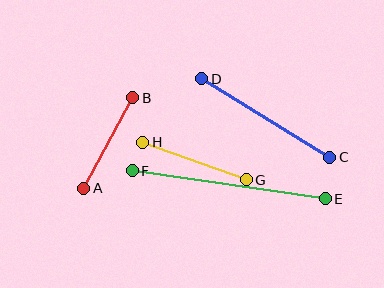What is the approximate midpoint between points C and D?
The midpoint is at approximately (266, 118) pixels.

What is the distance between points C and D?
The distance is approximately 150 pixels.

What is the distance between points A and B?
The distance is approximately 103 pixels.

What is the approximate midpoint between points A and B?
The midpoint is at approximately (108, 143) pixels.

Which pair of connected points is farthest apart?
Points E and F are farthest apart.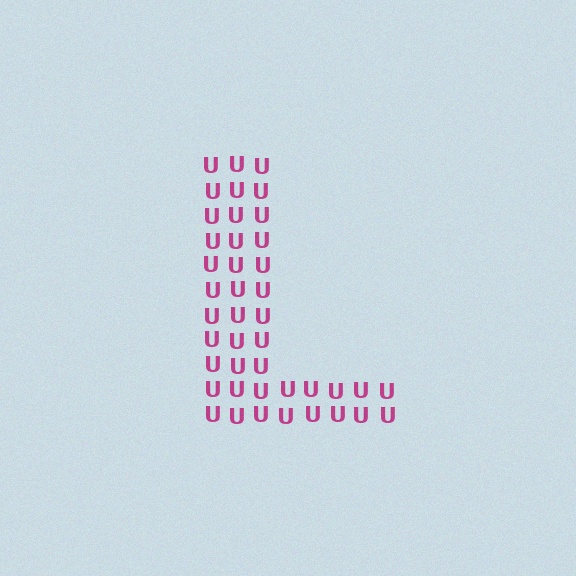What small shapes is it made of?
It is made of small letter U's.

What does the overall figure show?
The overall figure shows the letter L.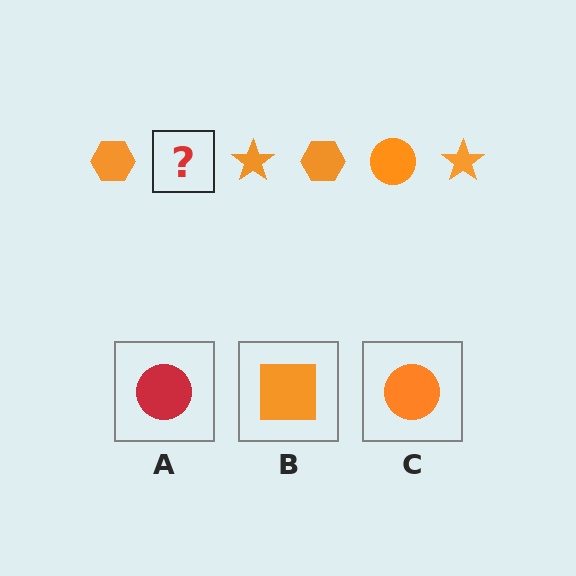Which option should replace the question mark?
Option C.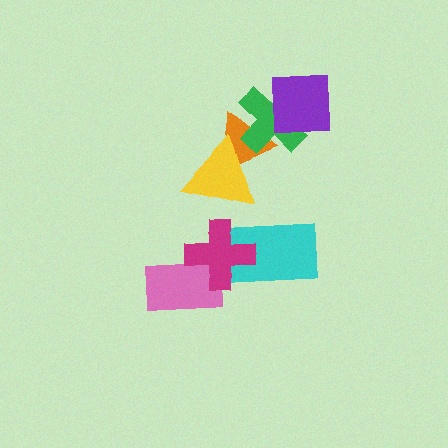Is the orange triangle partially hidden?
Yes, it is partially covered by another shape.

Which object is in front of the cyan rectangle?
The magenta cross is in front of the cyan rectangle.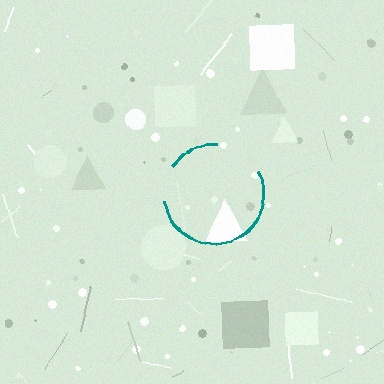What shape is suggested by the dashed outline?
The dashed outline suggests a circle.